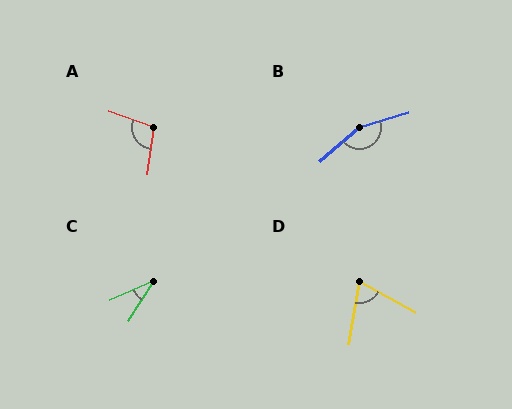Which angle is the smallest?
C, at approximately 34 degrees.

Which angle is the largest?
B, at approximately 156 degrees.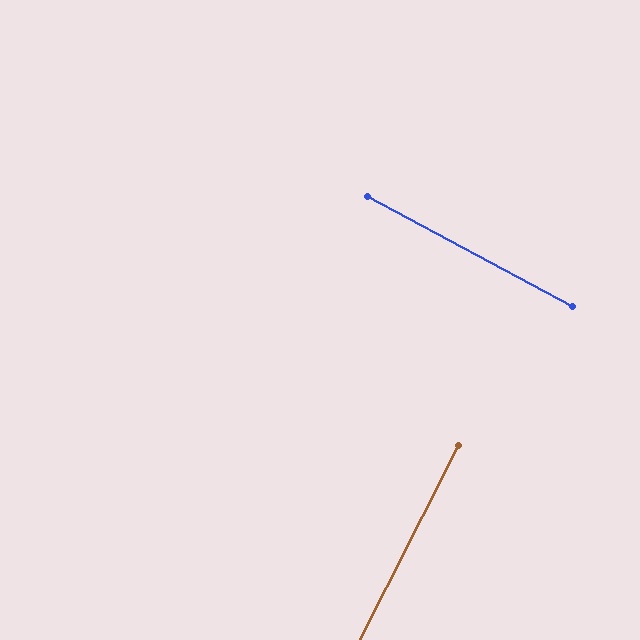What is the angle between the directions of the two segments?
Approximately 89 degrees.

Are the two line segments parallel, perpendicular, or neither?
Perpendicular — they meet at approximately 89°.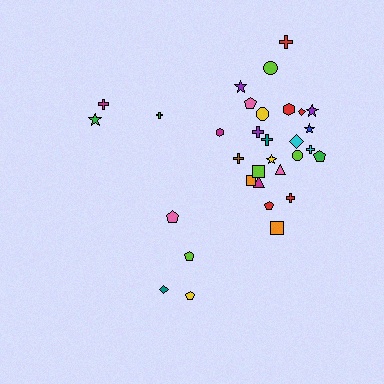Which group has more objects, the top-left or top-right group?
The top-right group.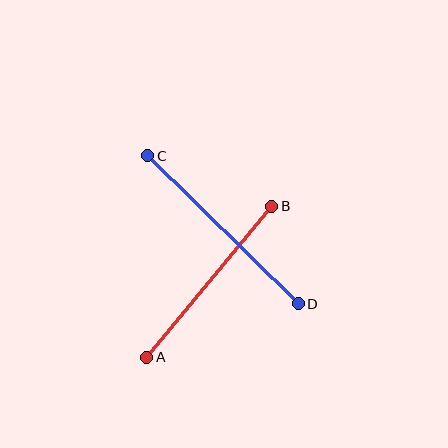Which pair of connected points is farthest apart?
Points C and D are farthest apart.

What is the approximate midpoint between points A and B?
The midpoint is at approximately (209, 282) pixels.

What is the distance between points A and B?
The distance is approximately 196 pixels.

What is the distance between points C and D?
The distance is approximately 211 pixels.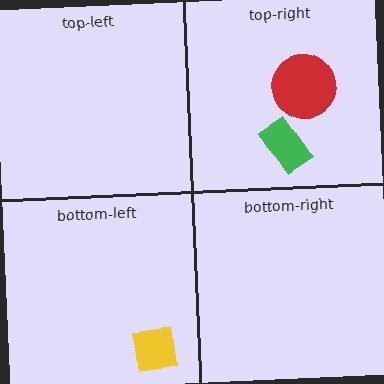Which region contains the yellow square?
The bottom-left region.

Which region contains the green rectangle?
The top-right region.